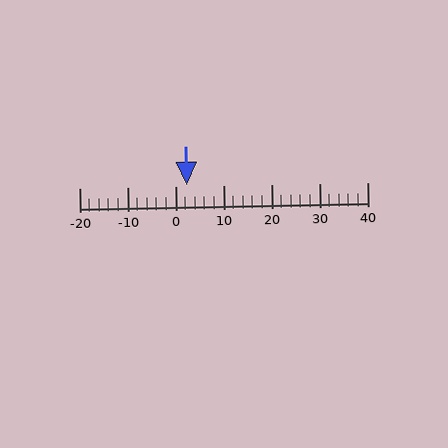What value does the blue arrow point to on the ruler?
The blue arrow points to approximately 2.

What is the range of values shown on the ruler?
The ruler shows values from -20 to 40.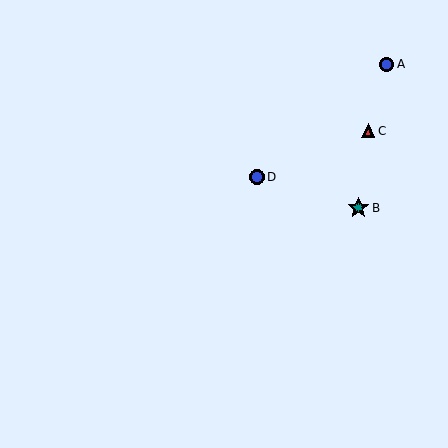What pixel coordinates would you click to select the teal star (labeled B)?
Click at (358, 208) to select the teal star B.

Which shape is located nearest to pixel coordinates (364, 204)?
The teal star (labeled B) at (358, 208) is nearest to that location.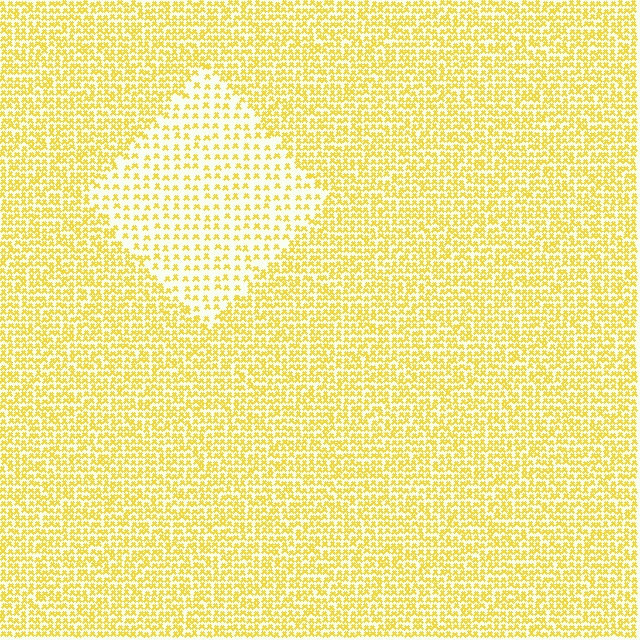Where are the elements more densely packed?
The elements are more densely packed outside the diamond boundary.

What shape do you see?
I see a diamond.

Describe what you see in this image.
The image contains small yellow elements arranged at two different densities. A diamond-shaped region is visible where the elements are less densely packed than the surrounding area.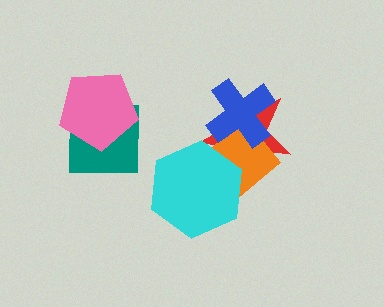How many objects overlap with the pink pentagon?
1 object overlaps with the pink pentagon.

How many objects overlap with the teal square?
1 object overlaps with the teal square.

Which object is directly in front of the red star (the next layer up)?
The orange diamond is directly in front of the red star.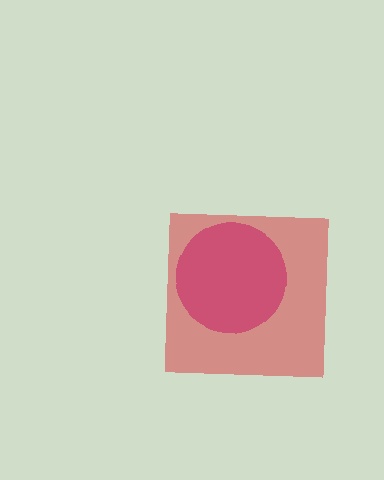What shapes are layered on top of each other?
The layered shapes are: a magenta circle, a red square.